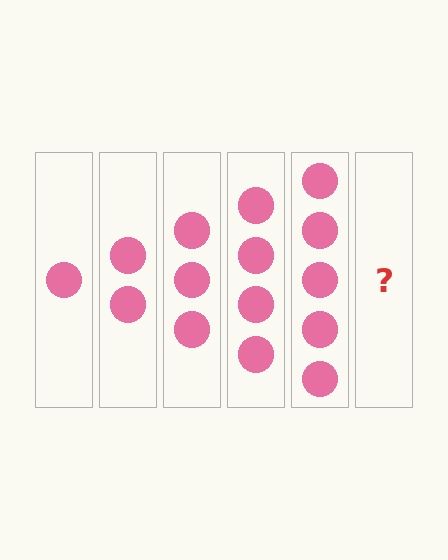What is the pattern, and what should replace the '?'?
The pattern is that each step adds one more circle. The '?' should be 6 circles.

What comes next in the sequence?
The next element should be 6 circles.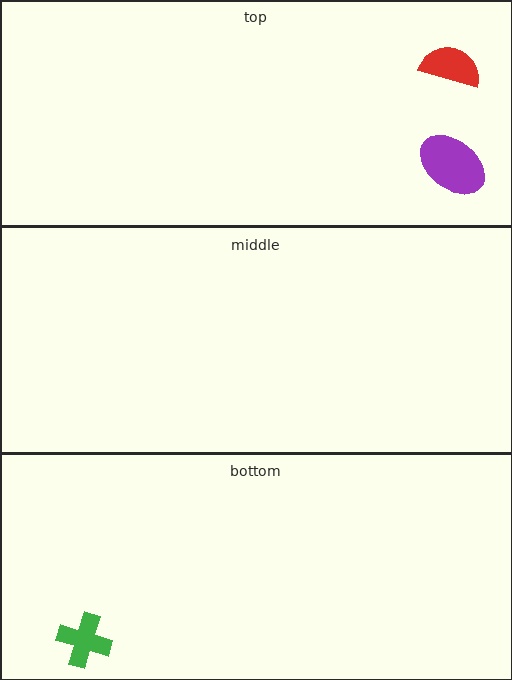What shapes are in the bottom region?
The green cross.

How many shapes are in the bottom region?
1.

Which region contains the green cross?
The bottom region.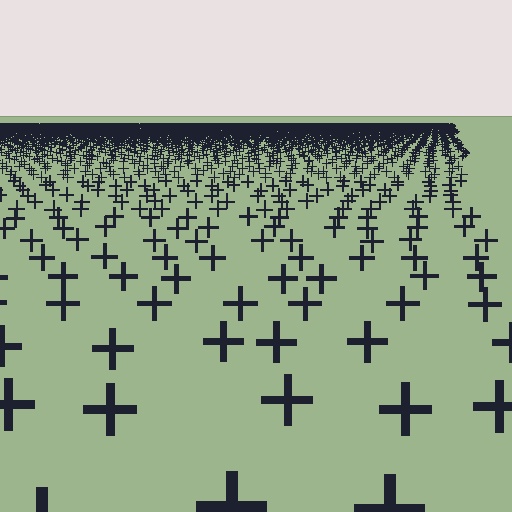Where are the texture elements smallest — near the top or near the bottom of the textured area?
Near the top.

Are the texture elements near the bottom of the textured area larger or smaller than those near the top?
Larger. Near the bottom, elements are closer to the viewer and appear at a bigger on-screen size.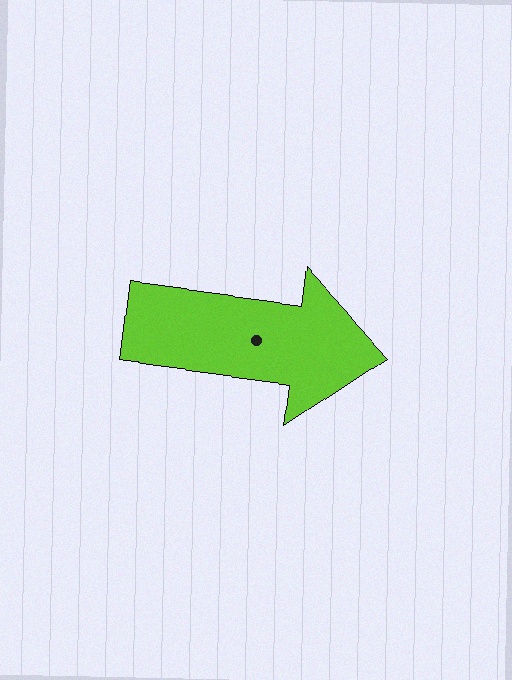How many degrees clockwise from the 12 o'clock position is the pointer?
Approximately 97 degrees.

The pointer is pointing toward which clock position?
Roughly 3 o'clock.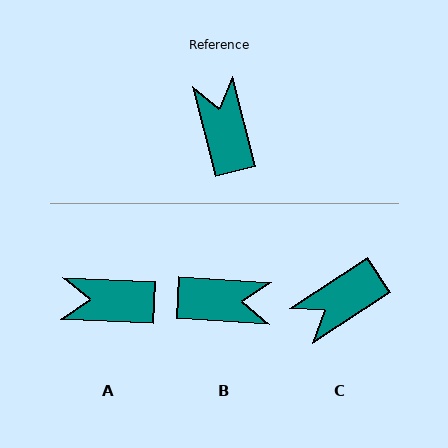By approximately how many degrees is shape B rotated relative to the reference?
Approximately 108 degrees clockwise.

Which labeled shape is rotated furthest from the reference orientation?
C, about 109 degrees away.